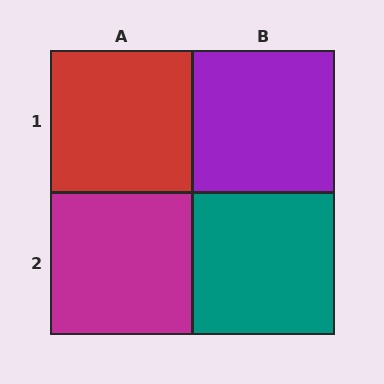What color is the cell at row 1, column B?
Purple.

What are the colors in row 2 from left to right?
Magenta, teal.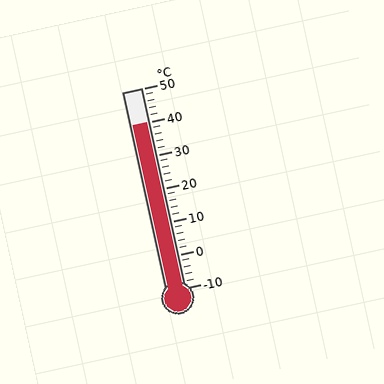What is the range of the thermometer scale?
The thermometer scale ranges from -10°C to 50°C.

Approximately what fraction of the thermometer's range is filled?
The thermometer is filled to approximately 85% of its range.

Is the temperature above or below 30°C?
The temperature is above 30°C.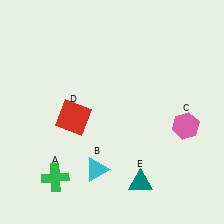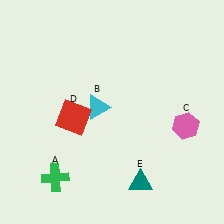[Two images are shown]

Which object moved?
The cyan triangle (B) moved up.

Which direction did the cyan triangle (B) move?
The cyan triangle (B) moved up.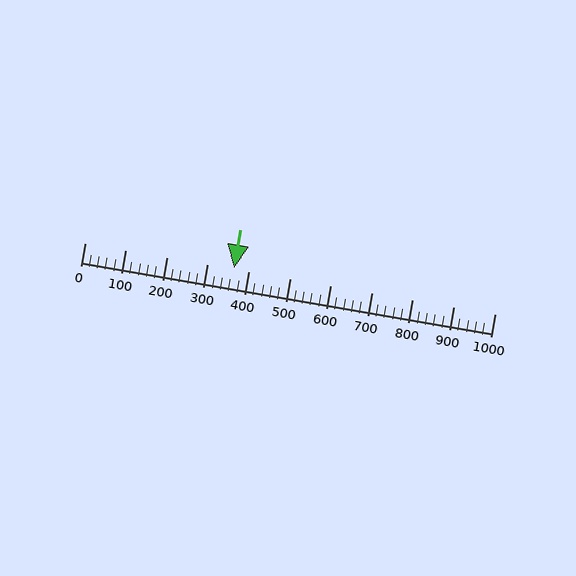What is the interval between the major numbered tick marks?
The major tick marks are spaced 100 units apart.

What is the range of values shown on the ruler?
The ruler shows values from 0 to 1000.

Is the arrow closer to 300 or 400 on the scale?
The arrow is closer to 400.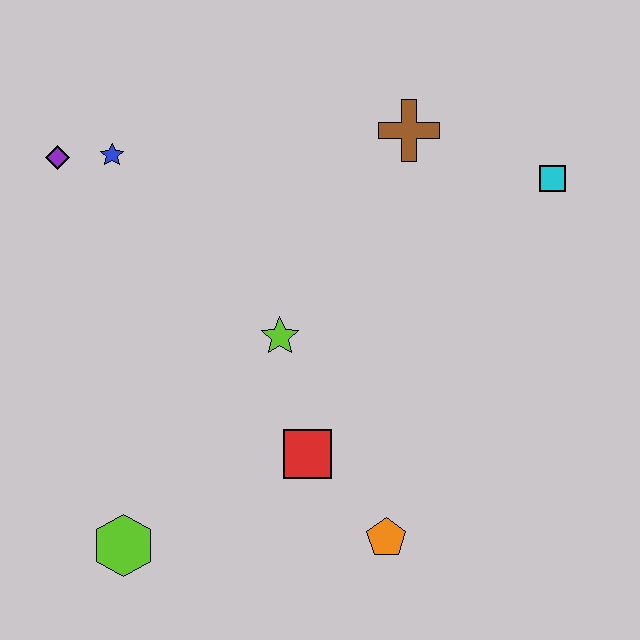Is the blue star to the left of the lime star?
Yes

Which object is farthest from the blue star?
The orange pentagon is farthest from the blue star.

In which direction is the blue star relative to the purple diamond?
The blue star is to the right of the purple diamond.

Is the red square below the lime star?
Yes